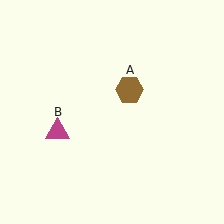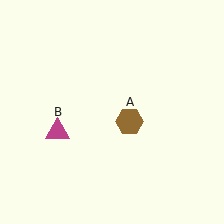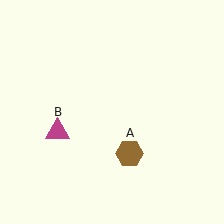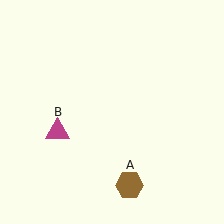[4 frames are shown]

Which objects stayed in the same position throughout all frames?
Magenta triangle (object B) remained stationary.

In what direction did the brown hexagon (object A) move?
The brown hexagon (object A) moved down.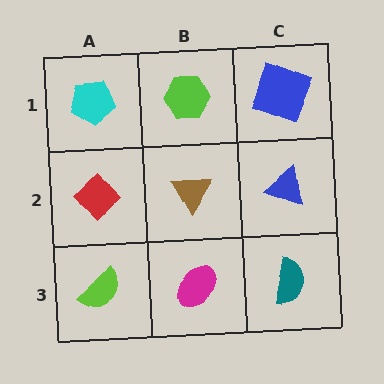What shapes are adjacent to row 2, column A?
A cyan pentagon (row 1, column A), a lime semicircle (row 3, column A), a brown triangle (row 2, column B).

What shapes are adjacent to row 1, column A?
A red diamond (row 2, column A), a lime hexagon (row 1, column B).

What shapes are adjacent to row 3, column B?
A brown triangle (row 2, column B), a lime semicircle (row 3, column A), a teal semicircle (row 3, column C).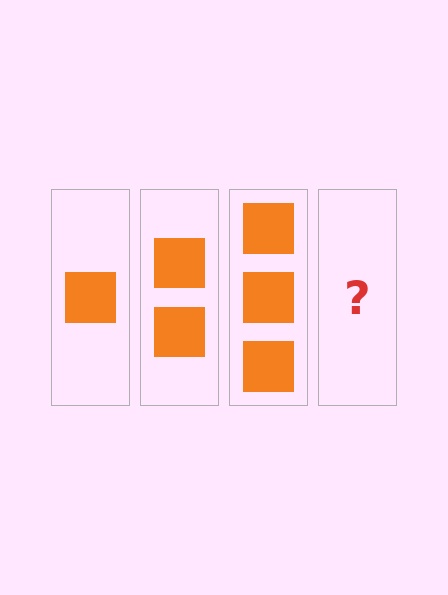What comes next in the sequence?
The next element should be 4 squares.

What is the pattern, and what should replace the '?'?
The pattern is that each step adds one more square. The '?' should be 4 squares.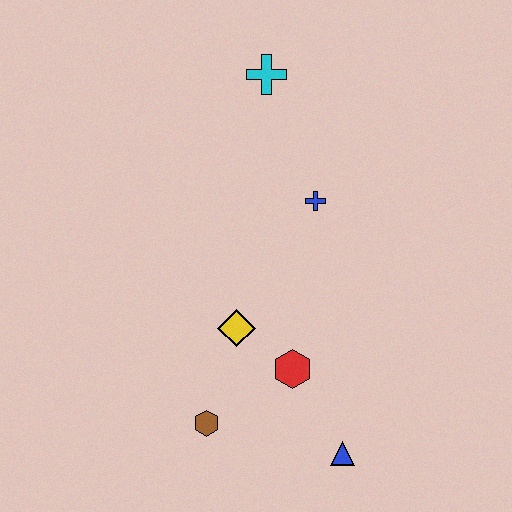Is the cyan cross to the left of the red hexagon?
Yes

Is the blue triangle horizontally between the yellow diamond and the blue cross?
No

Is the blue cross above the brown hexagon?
Yes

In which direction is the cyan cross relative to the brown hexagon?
The cyan cross is above the brown hexagon.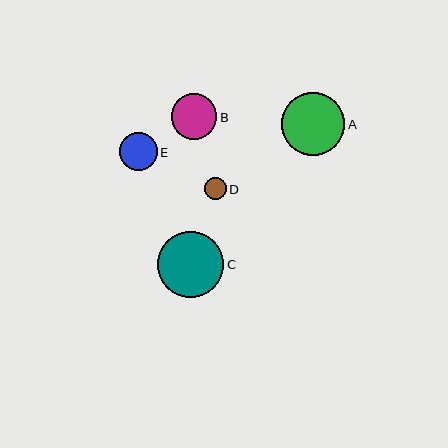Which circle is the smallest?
Circle D is the smallest with a size of approximately 22 pixels.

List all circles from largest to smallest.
From largest to smallest: C, A, B, E, D.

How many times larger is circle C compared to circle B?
Circle C is approximately 1.4 times the size of circle B.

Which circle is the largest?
Circle C is the largest with a size of approximately 66 pixels.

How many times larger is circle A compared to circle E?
Circle A is approximately 1.7 times the size of circle E.